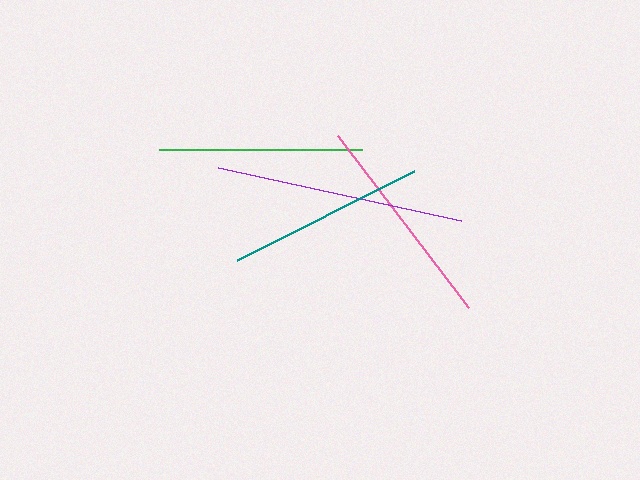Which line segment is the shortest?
The teal line is the shortest at approximately 199 pixels.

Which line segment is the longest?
The purple line is the longest at approximately 249 pixels.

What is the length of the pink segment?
The pink segment is approximately 216 pixels long.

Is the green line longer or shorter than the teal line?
The green line is longer than the teal line.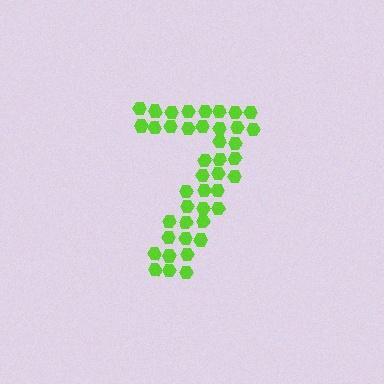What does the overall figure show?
The overall figure shows the digit 7.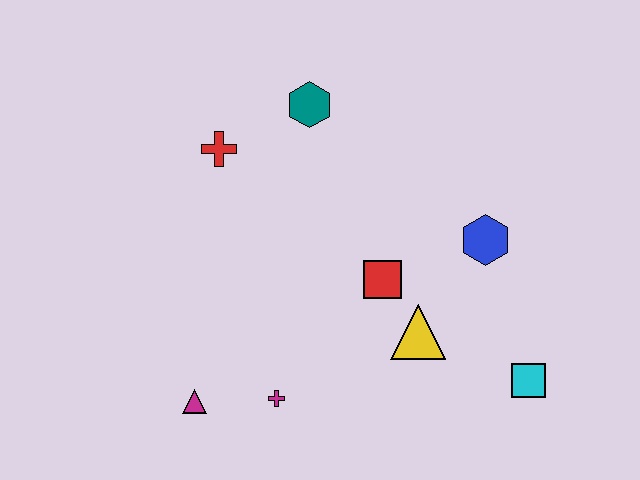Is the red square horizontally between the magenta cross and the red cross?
No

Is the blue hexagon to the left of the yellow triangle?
No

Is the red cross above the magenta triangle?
Yes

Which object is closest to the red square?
The yellow triangle is closest to the red square.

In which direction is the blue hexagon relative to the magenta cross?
The blue hexagon is to the right of the magenta cross.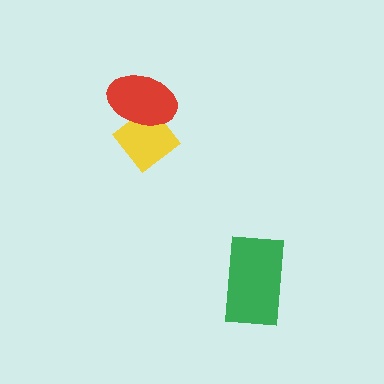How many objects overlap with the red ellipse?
1 object overlaps with the red ellipse.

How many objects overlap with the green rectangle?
0 objects overlap with the green rectangle.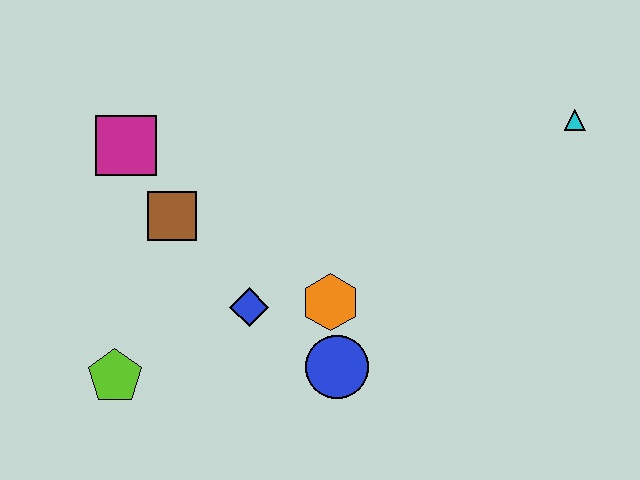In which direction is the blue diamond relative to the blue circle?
The blue diamond is to the left of the blue circle.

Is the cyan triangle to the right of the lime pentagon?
Yes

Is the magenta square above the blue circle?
Yes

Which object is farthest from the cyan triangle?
The lime pentagon is farthest from the cyan triangle.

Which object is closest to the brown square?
The magenta square is closest to the brown square.